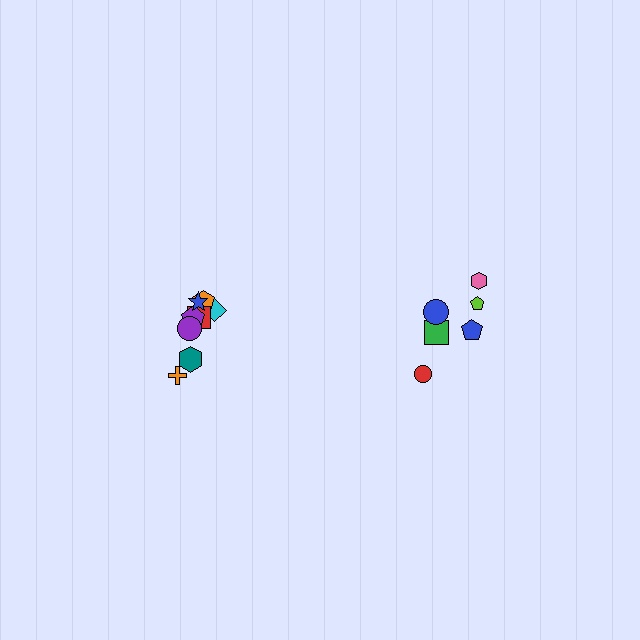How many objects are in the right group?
There are 6 objects.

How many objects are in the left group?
There are 8 objects.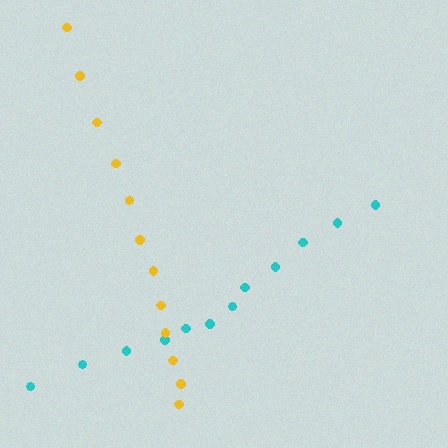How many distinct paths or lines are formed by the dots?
There are 2 distinct paths.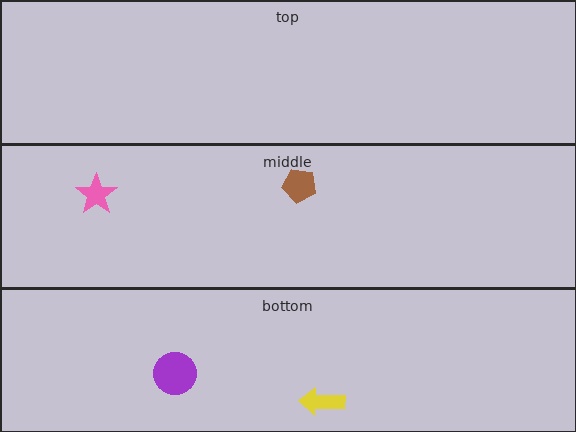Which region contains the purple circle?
The bottom region.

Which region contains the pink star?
The middle region.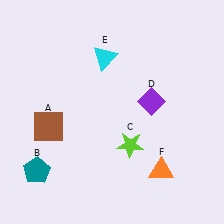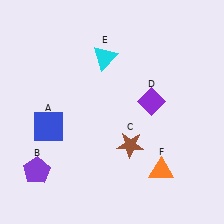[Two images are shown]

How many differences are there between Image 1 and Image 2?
There are 3 differences between the two images.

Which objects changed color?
A changed from brown to blue. B changed from teal to purple. C changed from lime to brown.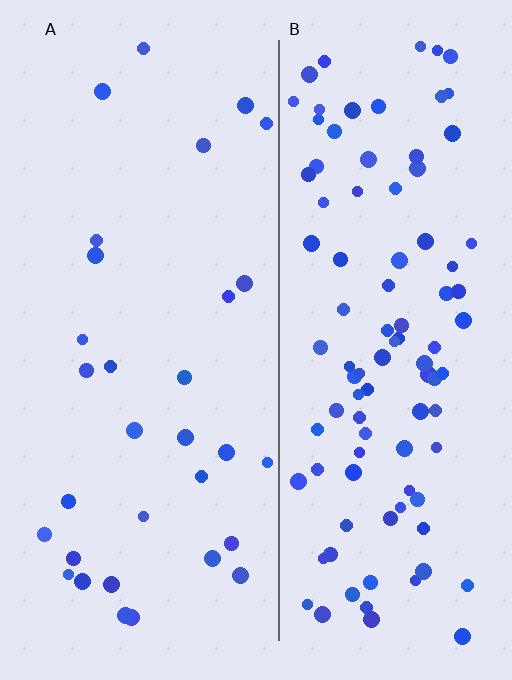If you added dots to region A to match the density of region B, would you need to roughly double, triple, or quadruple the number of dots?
Approximately triple.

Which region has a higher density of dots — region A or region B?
B (the right).